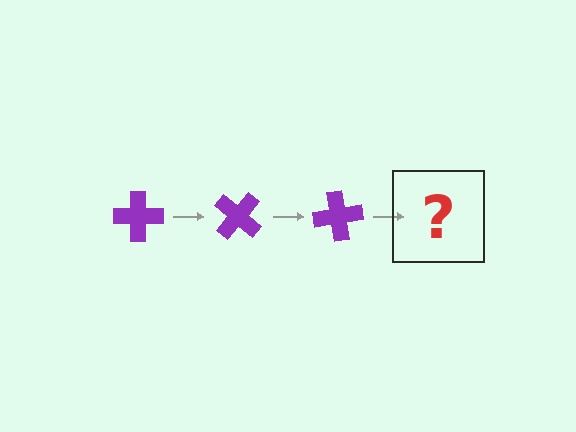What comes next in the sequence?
The next element should be a purple cross rotated 120 degrees.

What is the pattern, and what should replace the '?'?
The pattern is that the cross rotates 40 degrees each step. The '?' should be a purple cross rotated 120 degrees.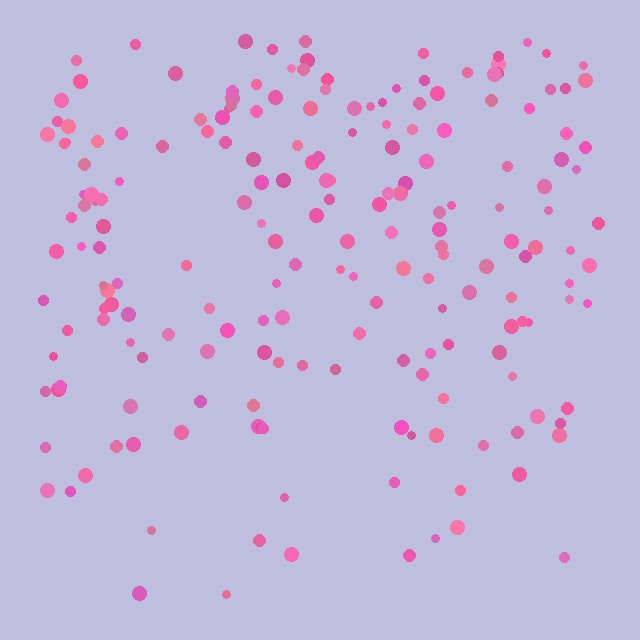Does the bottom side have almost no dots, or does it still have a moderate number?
Still a moderate number, just noticeably fewer than the top.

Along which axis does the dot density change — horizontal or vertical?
Vertical.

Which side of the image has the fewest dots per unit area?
The bottom.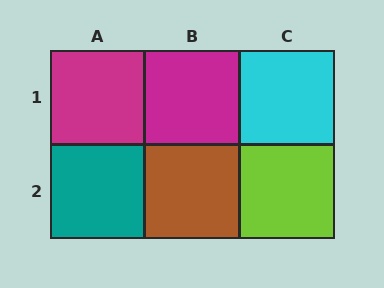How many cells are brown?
1 cell is brown.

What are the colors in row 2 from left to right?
Teal, brown, lime.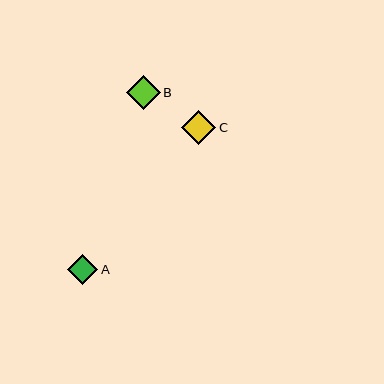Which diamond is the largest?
Diamond B is the largest with a size of approximately 34 pixels.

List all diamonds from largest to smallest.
From largest to smallest: B, C, A.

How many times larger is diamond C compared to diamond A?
Diamond C is approximately 1.1 times the size of diamond A.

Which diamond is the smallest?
Diamond A is the smallest with a size of approximately 30 pixels.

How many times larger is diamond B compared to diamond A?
Diamond B is approximately 1.1 times the size of diamond A.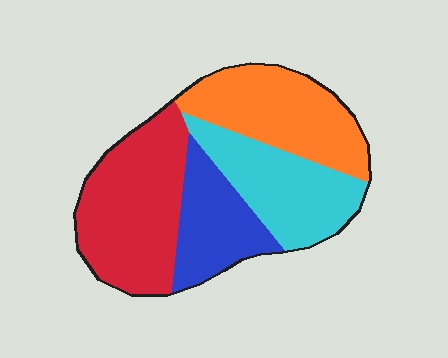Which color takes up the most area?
Red, at roughly 30%.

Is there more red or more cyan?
Red.